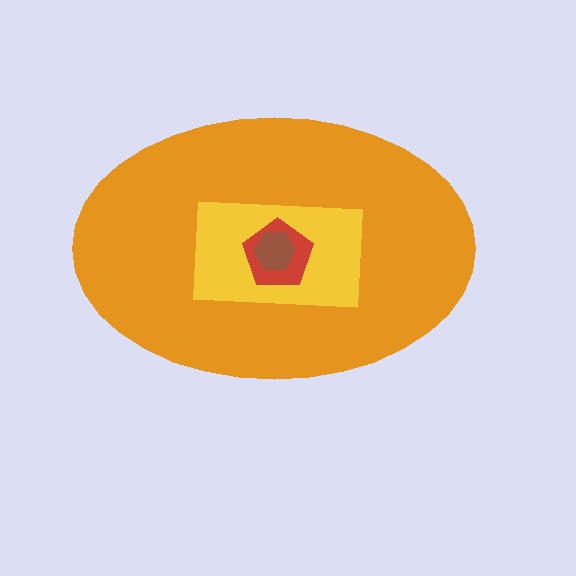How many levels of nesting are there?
4.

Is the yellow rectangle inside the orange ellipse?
Yes.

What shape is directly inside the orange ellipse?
The yellow rectangle.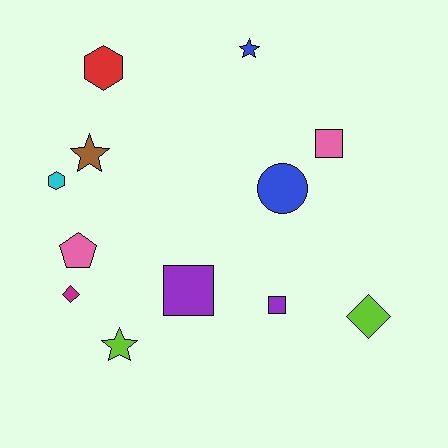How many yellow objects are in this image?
There are no yellow objects.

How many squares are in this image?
There are 3 squares.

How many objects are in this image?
There are 12 objects.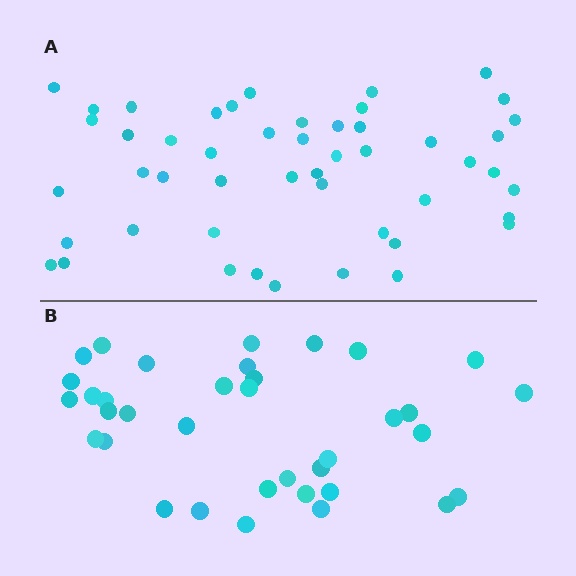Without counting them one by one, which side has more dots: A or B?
Region A (the top region) has more dots.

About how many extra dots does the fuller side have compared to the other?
Region A has approximately 15 more dots than region B.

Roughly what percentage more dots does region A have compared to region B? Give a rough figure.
About 35% more.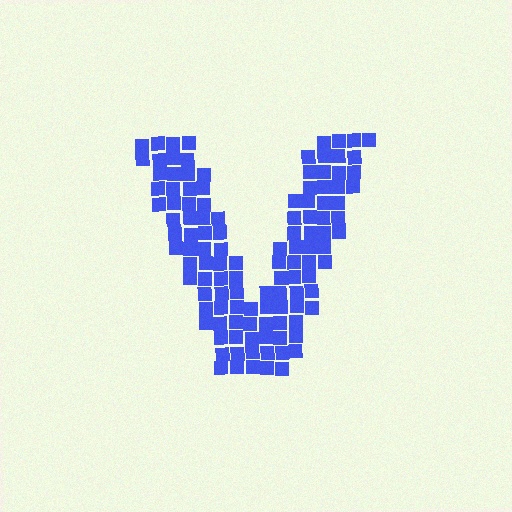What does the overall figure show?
The overall figure shows the letter V.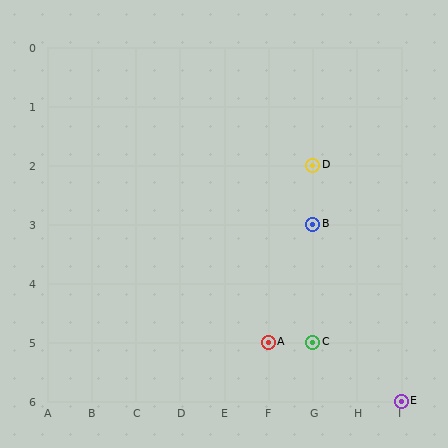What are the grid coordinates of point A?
Point A is at grid coordinates (F, 5).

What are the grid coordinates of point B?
Point B is at grid coordinates (G, 3).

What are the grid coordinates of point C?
Point C is at grid coordinates (G, 5).